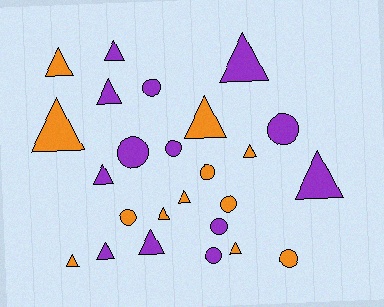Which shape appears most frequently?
Triangle, with 15 objects.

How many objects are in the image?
There are 25 objects.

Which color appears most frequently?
Purple, with 13 objects.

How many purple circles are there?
There are 6 purple circles.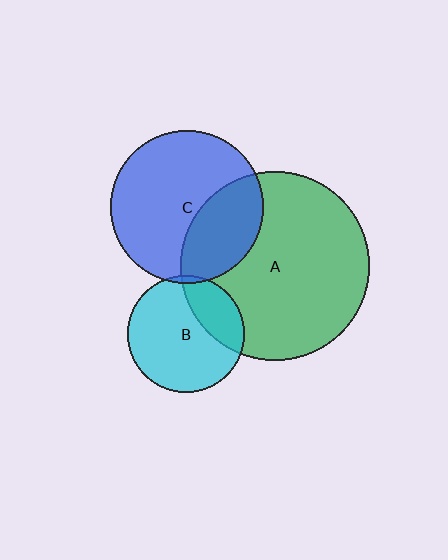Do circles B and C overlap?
Yes.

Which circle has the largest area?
Circle A (green).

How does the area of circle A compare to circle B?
Approximately 2.6 times.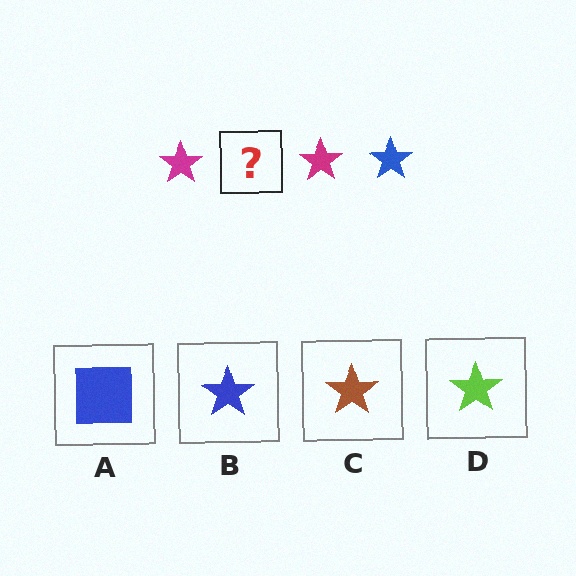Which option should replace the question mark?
Option B.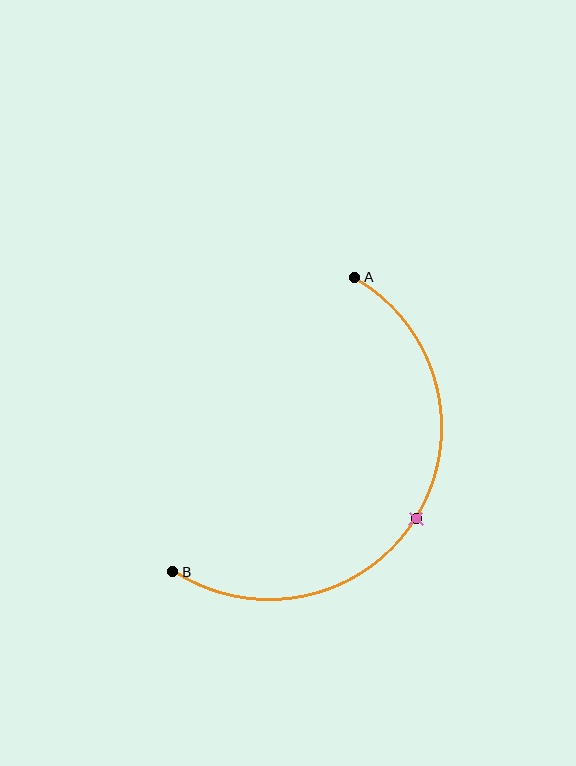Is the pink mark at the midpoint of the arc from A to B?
Yes. The pink mark lies on the arc at equal arc-length from both A and B — it is the arc midpoint.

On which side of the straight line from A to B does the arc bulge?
The arc bulges to the right of the straight line connecting A and B.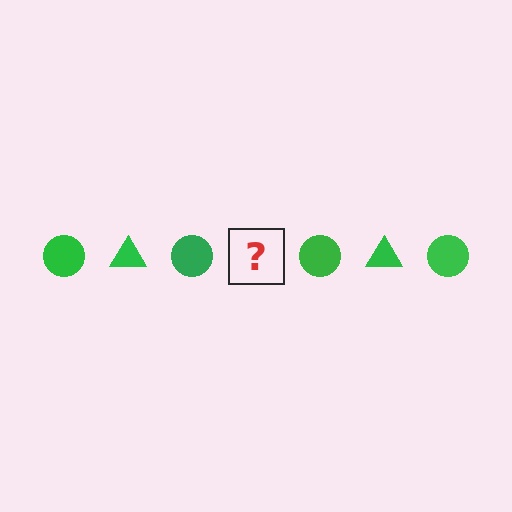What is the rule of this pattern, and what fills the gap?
The rule is that the pattern cycles through circle, triangle shapes in green. The gap should be filled with a green triangle.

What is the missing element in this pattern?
The missing element is a green triangle.